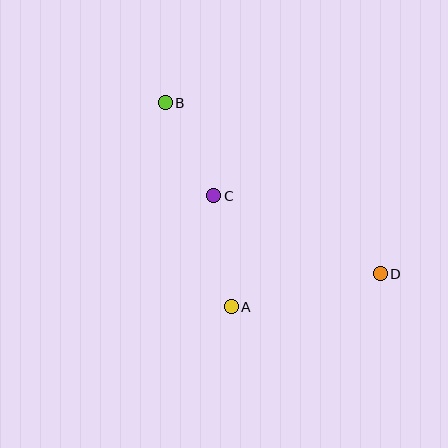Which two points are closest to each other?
Points B and C are closest to each other.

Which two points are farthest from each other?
Points B and D are farthest from each other.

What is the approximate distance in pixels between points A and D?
The distance between A and D is approximately 153 pixels.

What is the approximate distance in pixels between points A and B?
The distance between A and B is approximately 215 pixels.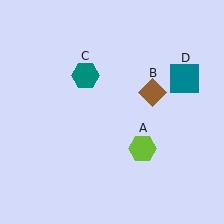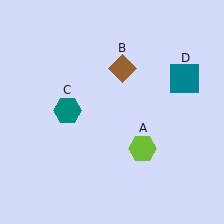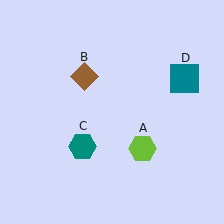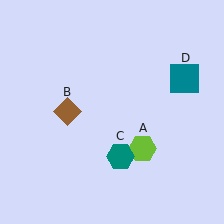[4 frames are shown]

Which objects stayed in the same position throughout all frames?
Lime hexagon (object A) and teal square (object D) remained stationary.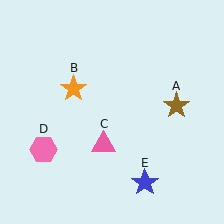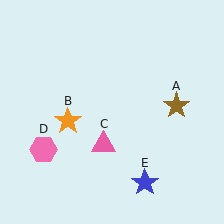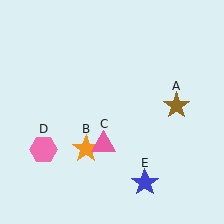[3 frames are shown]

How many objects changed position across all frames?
1 object changed position: orange star (object B).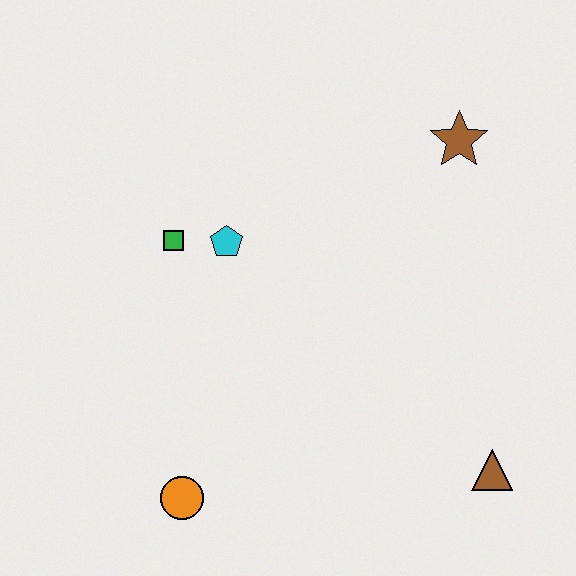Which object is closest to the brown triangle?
The orange circle is closest to the brown triangle.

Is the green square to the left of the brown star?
Yes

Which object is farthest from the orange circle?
The brown star is farthest from the orange circle.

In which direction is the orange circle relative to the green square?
The orange circle is below the green square.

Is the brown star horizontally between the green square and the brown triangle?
Yes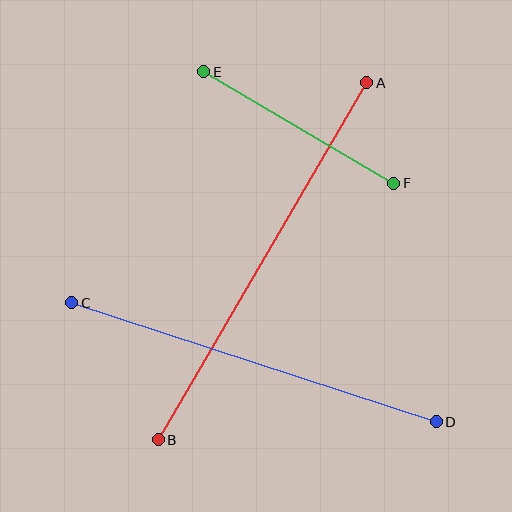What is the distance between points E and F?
The distance is approximately 220 pixels.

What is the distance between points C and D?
The distance is approximately 383 pixels.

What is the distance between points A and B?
The distance is approximately 413 pixels.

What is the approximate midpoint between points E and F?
The midpoint is at approximately (299, 127) pixels.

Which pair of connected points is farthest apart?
Points A and B are farthest apart.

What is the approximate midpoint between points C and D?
The midpoint is at approximately (254, 362) pixels.